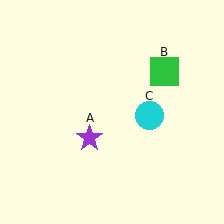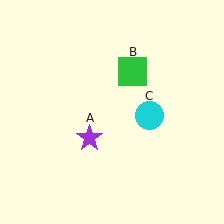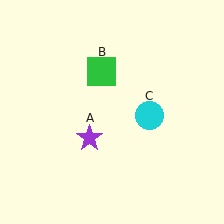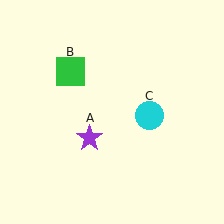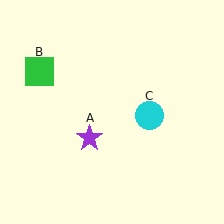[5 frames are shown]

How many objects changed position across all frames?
1 object changed position: green square (object B).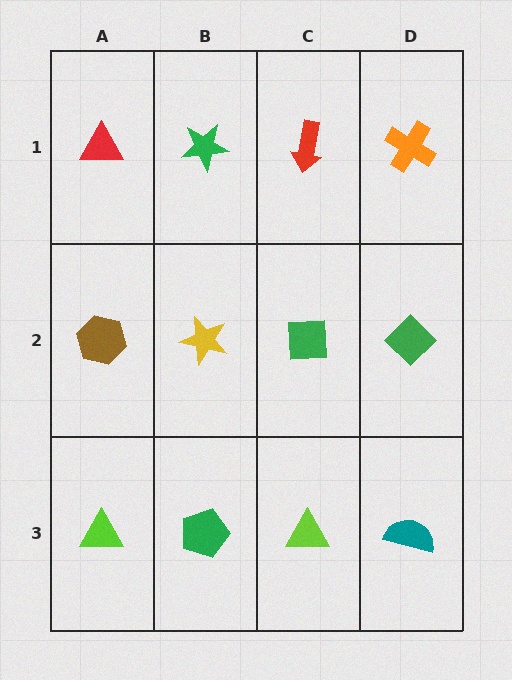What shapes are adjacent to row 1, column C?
A green square (row 2, column C), a green star (row 1, column B), an orange cross (row 1, column D).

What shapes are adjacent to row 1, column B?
A yellow star (row 2, column B), a red triangle (row 1, column A), a red arrow (row 1, column C).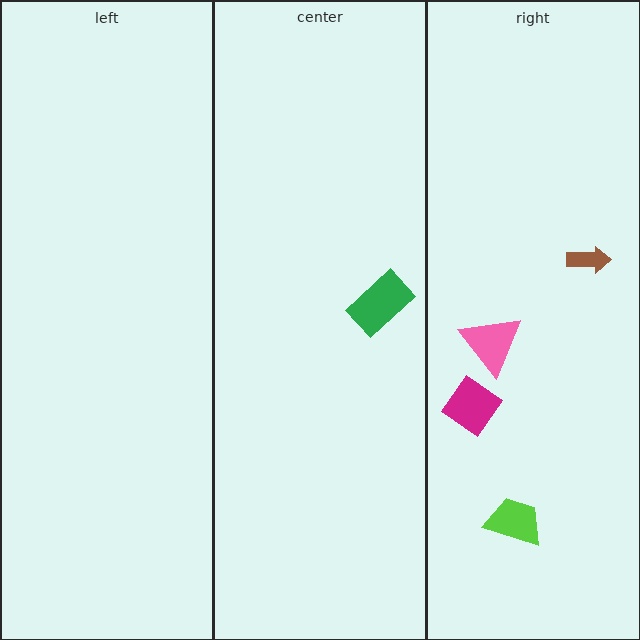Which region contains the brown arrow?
The right region.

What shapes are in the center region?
The green rectangle.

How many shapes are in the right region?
4.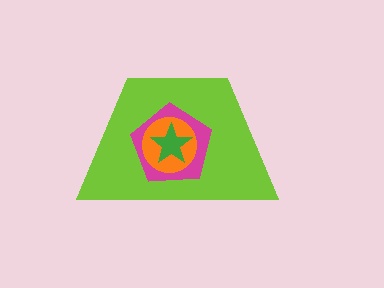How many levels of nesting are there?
4.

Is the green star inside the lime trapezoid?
Yes.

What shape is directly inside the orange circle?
The green star.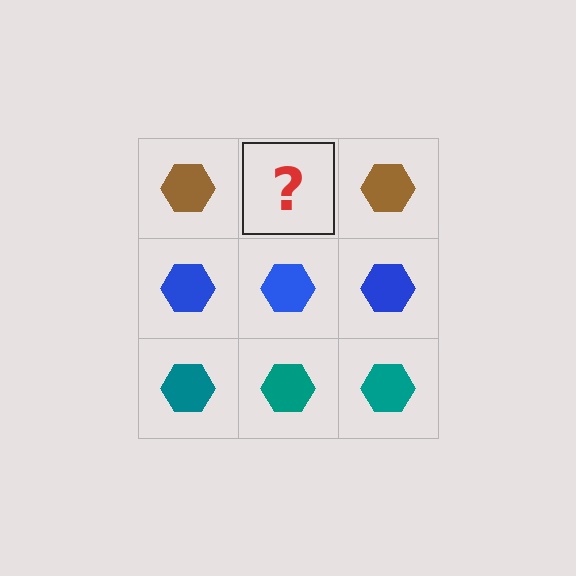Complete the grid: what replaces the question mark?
The question mark should be replaced with a brown hexagon.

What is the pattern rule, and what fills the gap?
The rule is that each row has a consistent color. The gap should be filled with a brown hexagon.